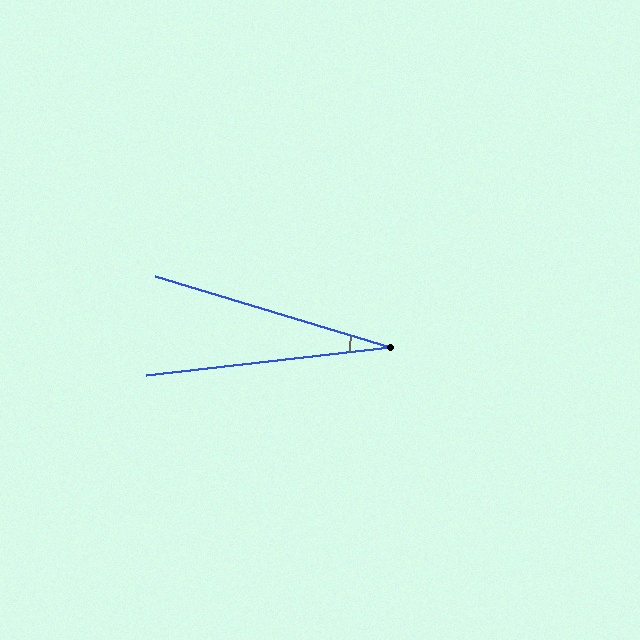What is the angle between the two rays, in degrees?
Approximately 23 degrees.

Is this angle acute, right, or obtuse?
It is acute.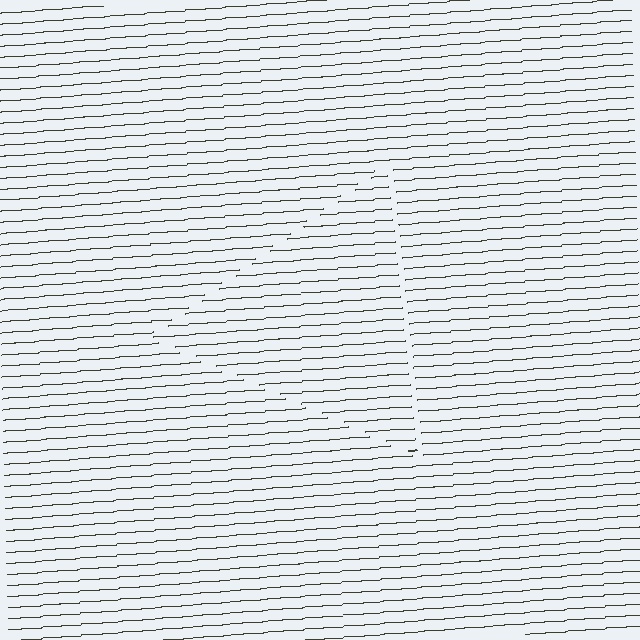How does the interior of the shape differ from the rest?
The interior of the shape contains the same grating, shifted by half a period — the contour is defined by the phase discontinuity where line-ends from the inner and outer gratings abut.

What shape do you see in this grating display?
An illusory triangle. The interior of the shape contains the same grating, shifted by half a period — the contour is defined by the phase discontinuity where line-ends from the inner and outer gratings abut.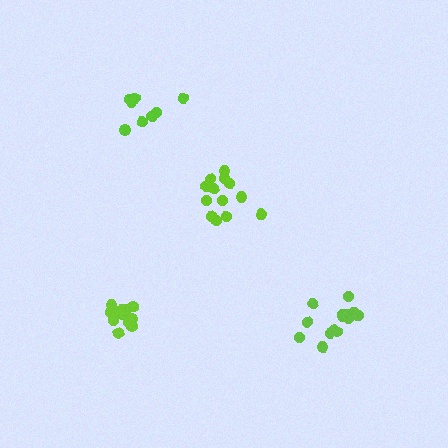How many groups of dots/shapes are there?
There are 4 groups.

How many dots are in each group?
Group 1: 13 dots, Group 2: 8 dots, Group 3: 14 dots, Group 4: 13 dots (48 total).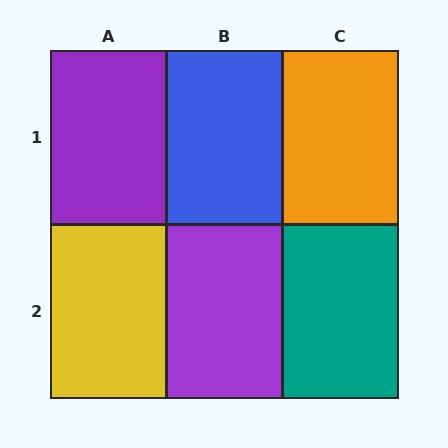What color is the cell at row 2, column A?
Yellow.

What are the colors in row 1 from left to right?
Purple, blue, orange.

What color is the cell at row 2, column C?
Teal.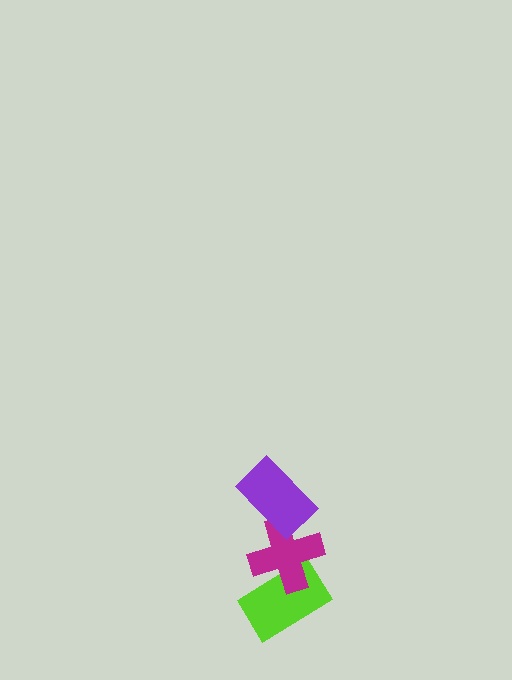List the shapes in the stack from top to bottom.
From top to bottom: the purple rectangle, the magenta cross, the lime rectangle.